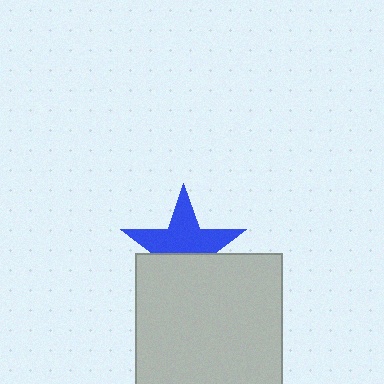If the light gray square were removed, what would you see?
You would see the complete blue star.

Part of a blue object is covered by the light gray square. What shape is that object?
It is a star.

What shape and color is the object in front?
The object in front is a light gray square.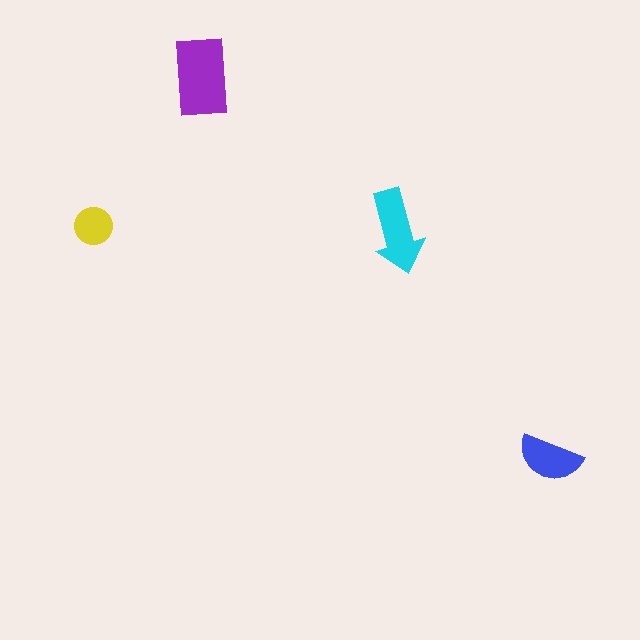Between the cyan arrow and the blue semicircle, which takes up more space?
The cyan arrow.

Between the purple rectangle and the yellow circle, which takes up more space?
The purple rectangle.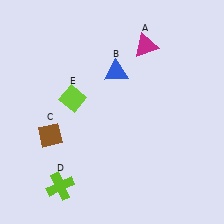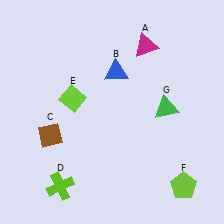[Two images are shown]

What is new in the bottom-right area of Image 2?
A lime pentagon (F) was added in the bottom-right area of Image 2.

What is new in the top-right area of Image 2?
A green triangle (G) was added in the top-right area of Image 2.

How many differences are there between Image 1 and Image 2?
There are 2 differences between the two images.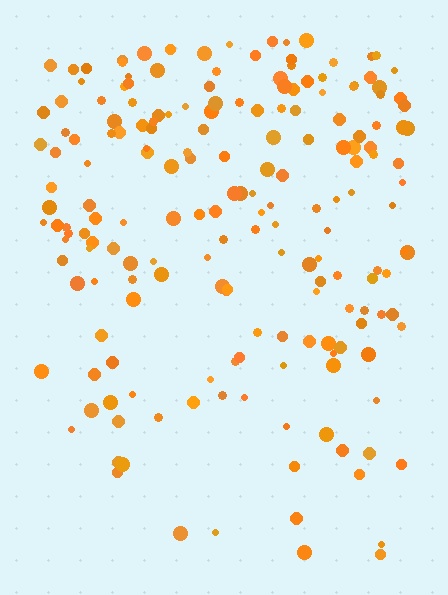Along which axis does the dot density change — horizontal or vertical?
Vertical.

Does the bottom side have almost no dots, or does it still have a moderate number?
Still a moderate number, just noticeably fewer than the top.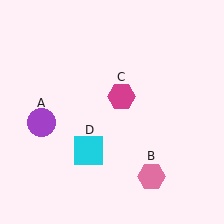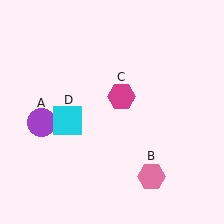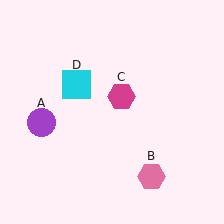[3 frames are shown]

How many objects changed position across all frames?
1 object changed position: cyan square (object D).